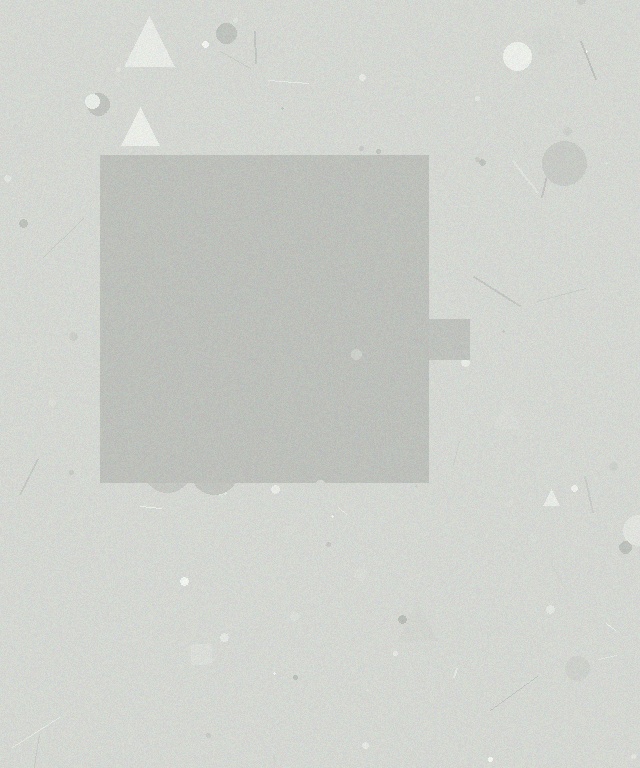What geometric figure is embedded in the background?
A square is embedded in the background.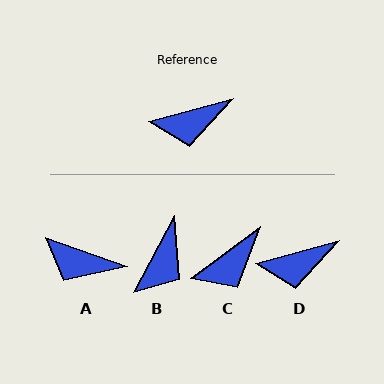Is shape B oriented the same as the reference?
No, it is off by about 47 degrees.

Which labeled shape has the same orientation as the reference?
D.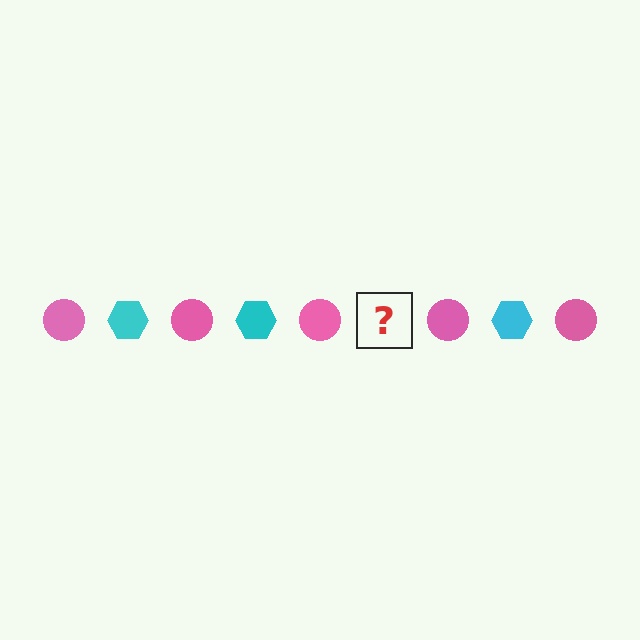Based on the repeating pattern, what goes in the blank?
The blank should be a cyan hexagon.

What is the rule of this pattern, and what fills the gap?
The rule is that the pattern alternates between pink circle and cyan hexagon. The gap should be filled with a cyan hexagon.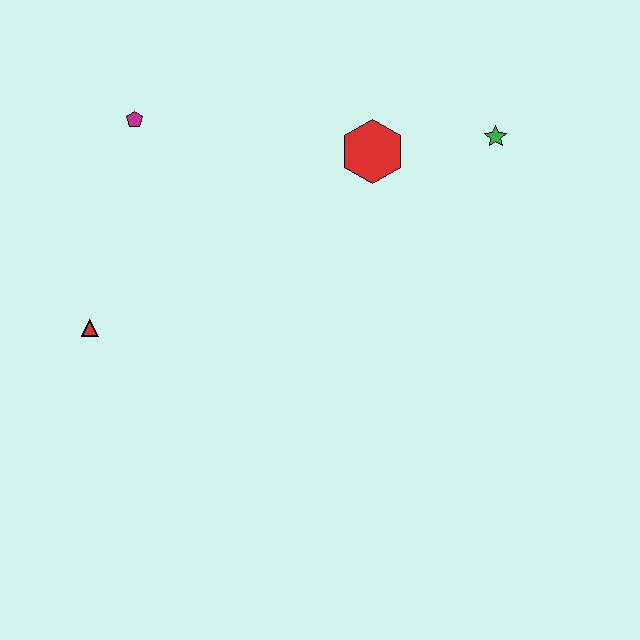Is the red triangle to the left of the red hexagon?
Yes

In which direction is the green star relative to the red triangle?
The green star is to the right of the red triangle.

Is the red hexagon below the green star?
Yes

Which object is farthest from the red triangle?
The green star is farthest from the red triangle.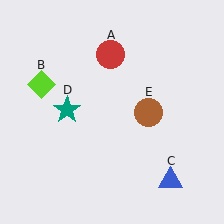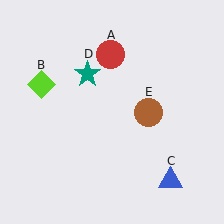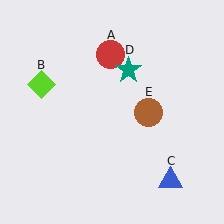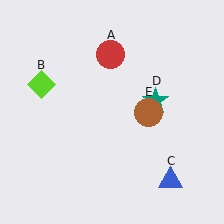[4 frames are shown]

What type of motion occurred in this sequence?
The teal star (object D) rotated clockwise around the center of the scene.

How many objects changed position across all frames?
1 object changed position: teal star (object D).